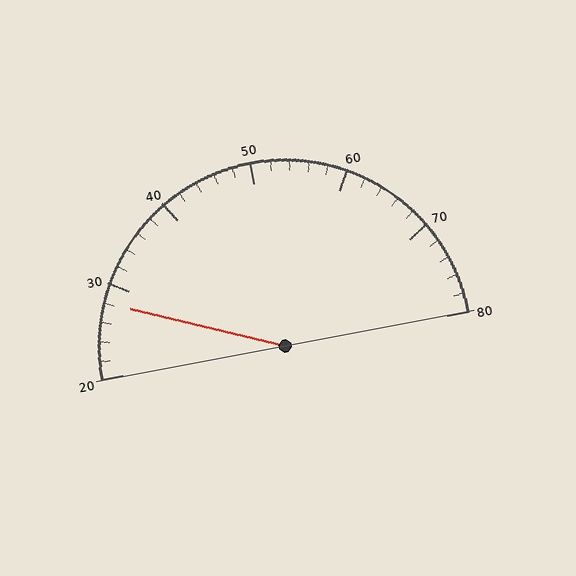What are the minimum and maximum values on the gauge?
The gauge ranges from 20 to 80.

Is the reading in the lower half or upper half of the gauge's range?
The reading is in the lower half of the range (20 to 80).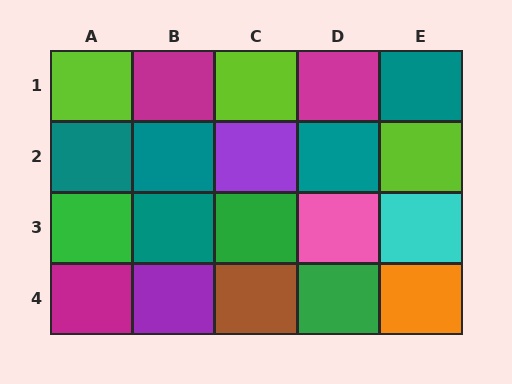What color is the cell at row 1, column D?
Magenta.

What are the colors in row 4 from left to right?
Magenta, purple, brown, green, orange.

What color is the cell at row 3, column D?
Pink.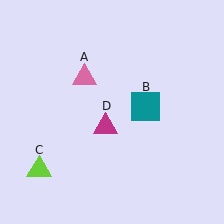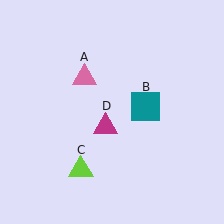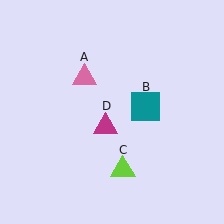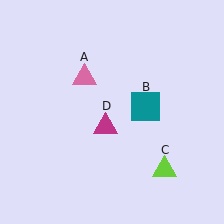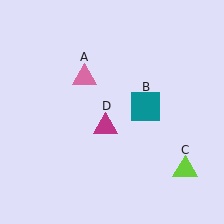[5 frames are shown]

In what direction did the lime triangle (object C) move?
The lime triangle (object C) moved right.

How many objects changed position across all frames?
1 object changed position: lime triangle (object C).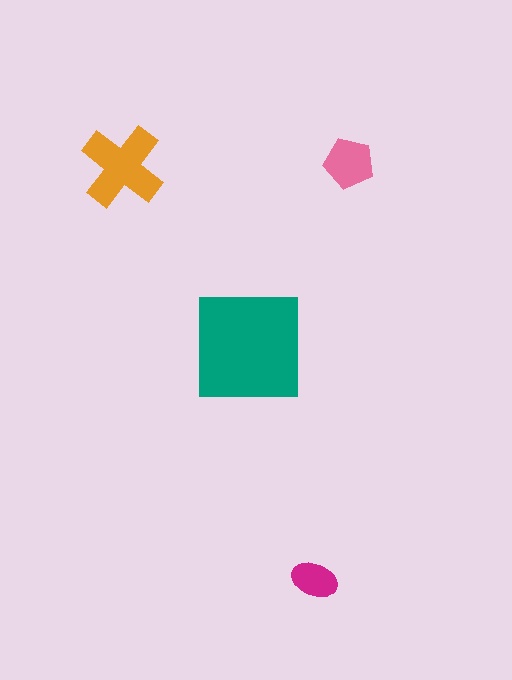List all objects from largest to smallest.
The teal square, the orange cross, the pink pentagon, the magenta ellipse.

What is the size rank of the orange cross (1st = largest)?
2nd.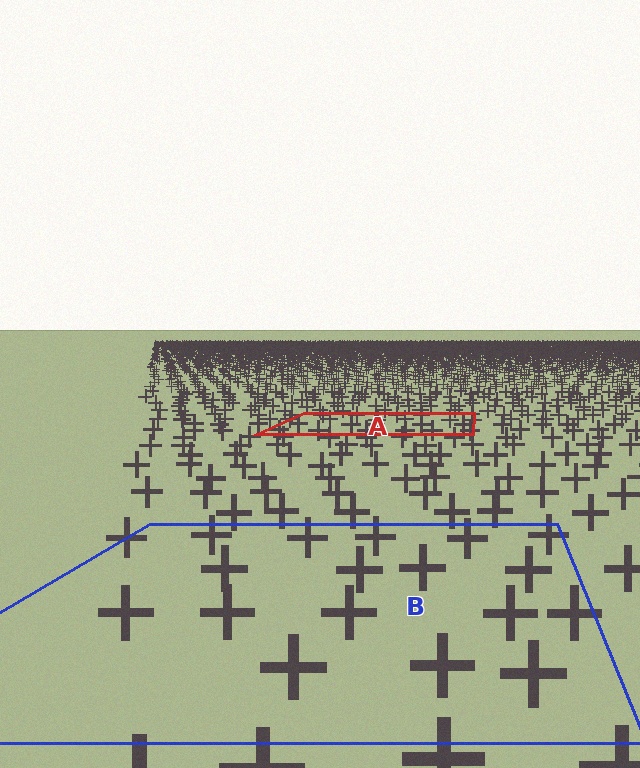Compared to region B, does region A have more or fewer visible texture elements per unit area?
Region A has more texture elements per unit area — they are packed more densely because it is farther away.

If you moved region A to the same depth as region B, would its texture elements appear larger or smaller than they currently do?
They would appear larger. At a closer depth, the same texture elements are projected at a bigger on-screen size.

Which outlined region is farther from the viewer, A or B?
Region A is farther from the viewer — the texture elements inside it appear smaller and more densely packed.